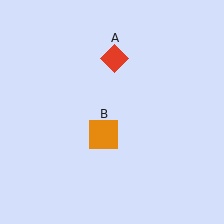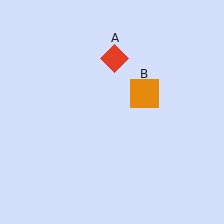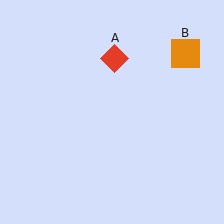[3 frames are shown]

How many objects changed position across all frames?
1 object changed position: orange square (object B).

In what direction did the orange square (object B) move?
The orange square (object B) moved up and to the right.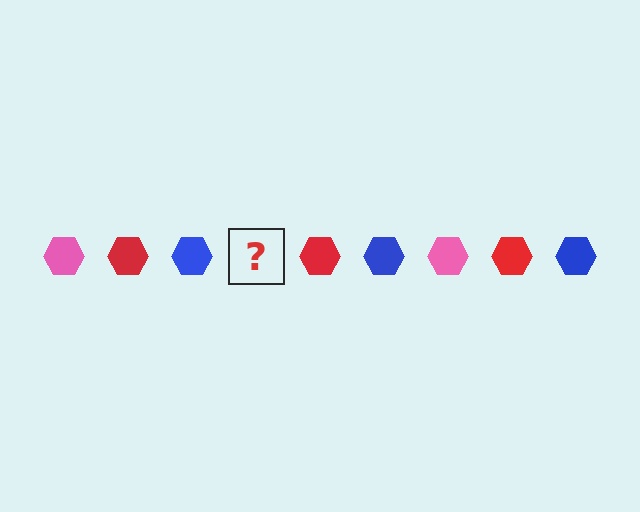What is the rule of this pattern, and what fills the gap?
The rule is that the pattern cycles through pink, red, blue hexagons. The gap should be filled with a pink hexagon.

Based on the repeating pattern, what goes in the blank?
The blank should be a pink hexagon.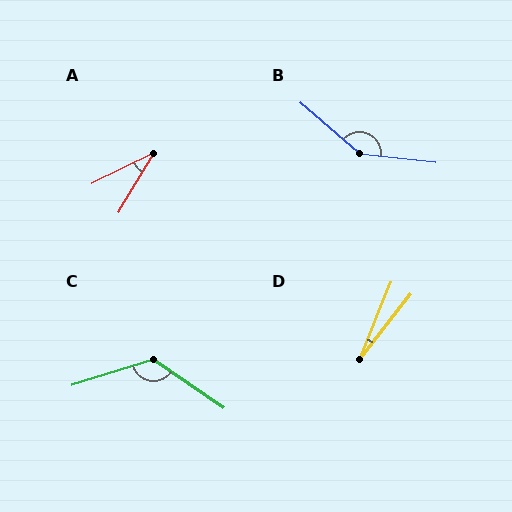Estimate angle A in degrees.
Approximately 33 degrees.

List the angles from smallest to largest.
D (16°), A (33°), C (128°), B (145°).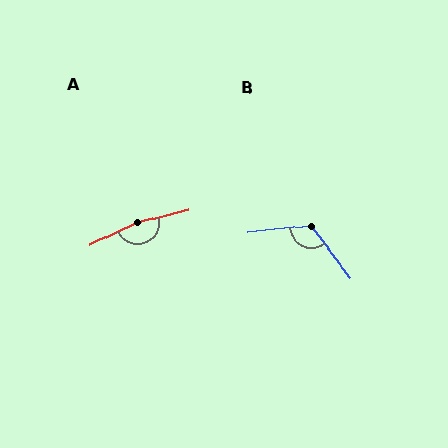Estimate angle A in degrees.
Approximately 168 degrees.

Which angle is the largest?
A, at approximately 168 degrees.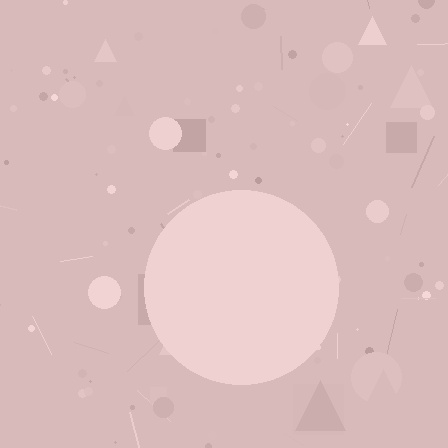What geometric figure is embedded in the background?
A circle is embedded in the background.